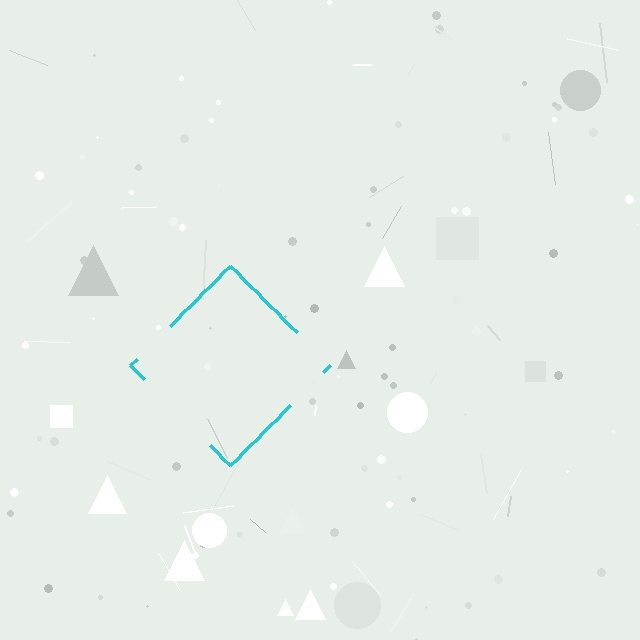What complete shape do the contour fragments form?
The contour fragments form a diamond.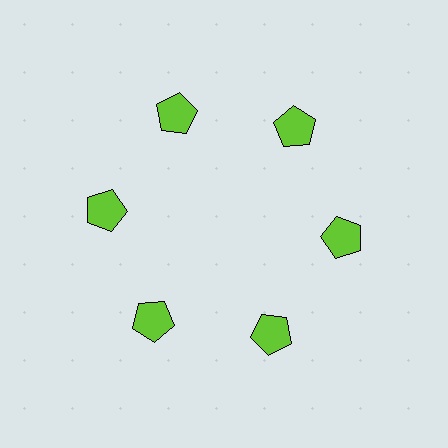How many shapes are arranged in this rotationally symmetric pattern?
There are 6 shapes, arranged in 6 groups of 1.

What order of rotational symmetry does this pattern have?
This pattern has 6-fold rotational symmetry.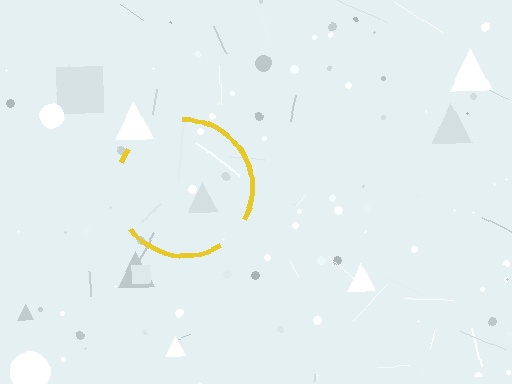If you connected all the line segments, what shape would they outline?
They would outline a circle.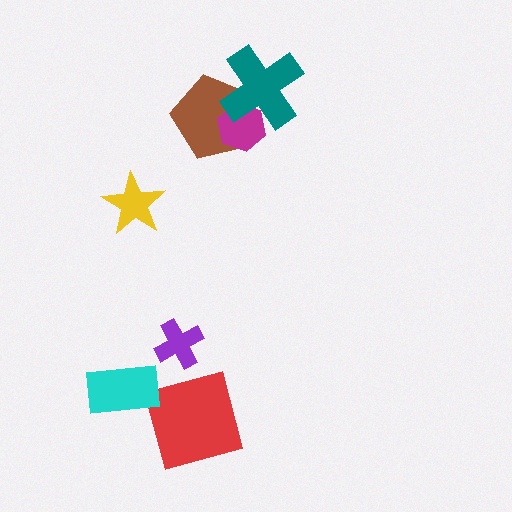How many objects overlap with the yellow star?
0 objects overlap with the yellow star.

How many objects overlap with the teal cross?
2 objects overlap with the teal cross.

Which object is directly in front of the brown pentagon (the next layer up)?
The magenta hexagon is directly in front of the brown pentagon.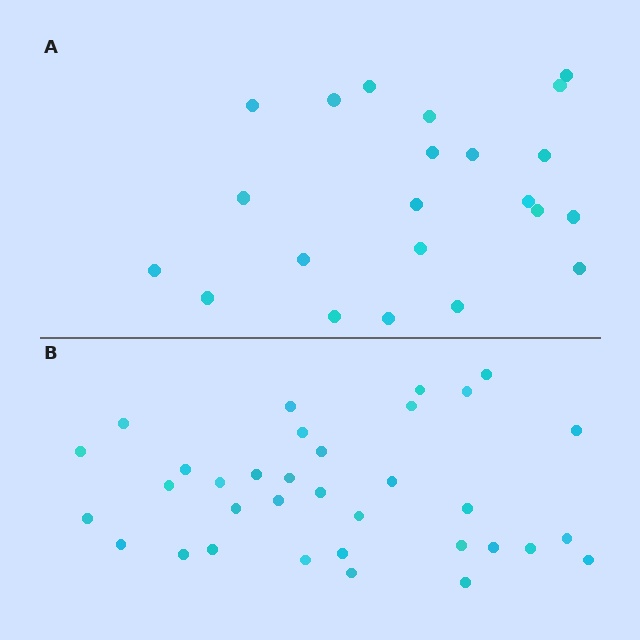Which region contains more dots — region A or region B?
Region B (the bottom region) has more dots.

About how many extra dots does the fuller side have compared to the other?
Region B has roughly 12 or so more dots than region A.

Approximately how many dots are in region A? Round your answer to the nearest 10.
About 20 dots. (The exact count is 22, which rounds to 20.)